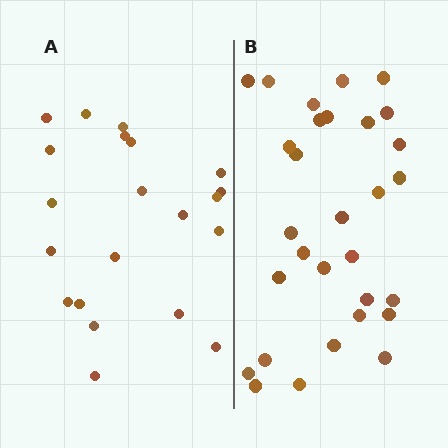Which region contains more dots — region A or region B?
Region B (the right region) has more dots.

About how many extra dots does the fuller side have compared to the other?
Region B has roughly 8 or so more dots than region A.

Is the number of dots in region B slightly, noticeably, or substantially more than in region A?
Region B has noticeably more, but not dramatically so. The ratio is roughly 1.4 to 1.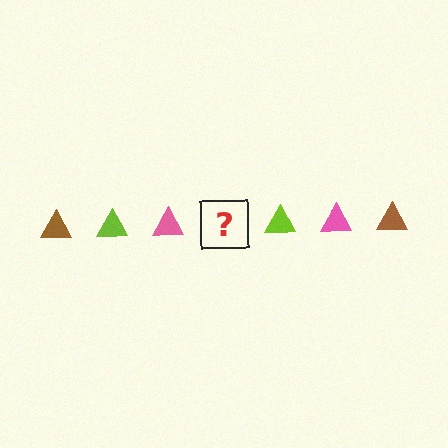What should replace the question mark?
The question mark should be replaced with a brown triangle.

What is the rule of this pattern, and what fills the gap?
The rule is that the pattern cycles through brown, lime, pink triangles. The gap should be filled with a brown triangle.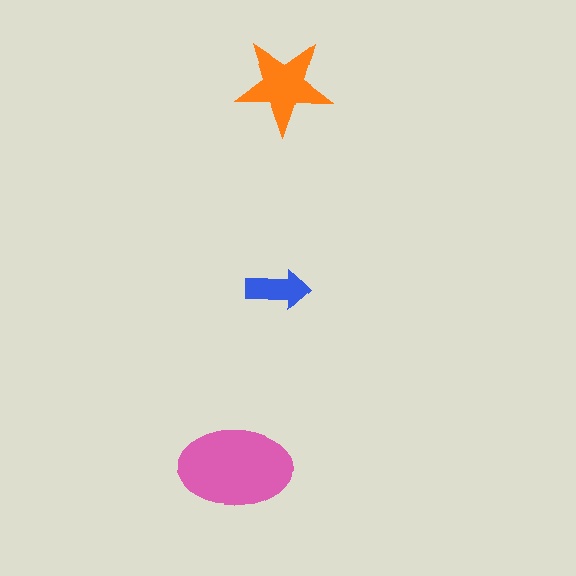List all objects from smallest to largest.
The blue arrow, the orange star, the pink ellipse.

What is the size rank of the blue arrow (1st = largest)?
3rd.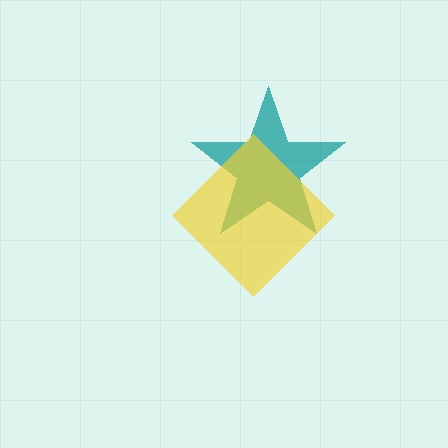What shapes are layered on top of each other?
The layered shapes are: a teal star, a yellow diamond.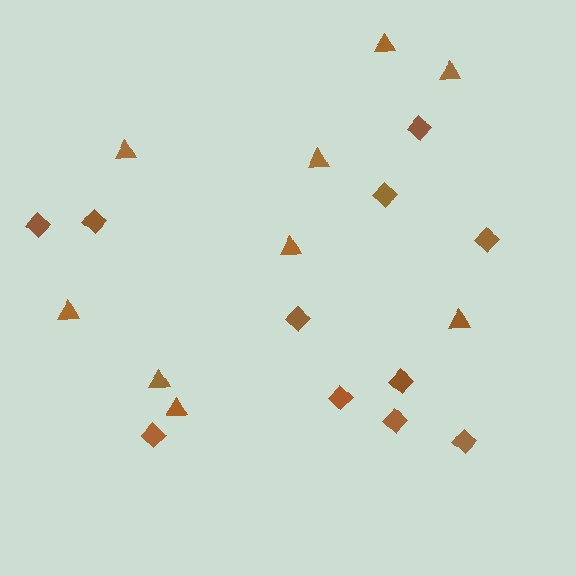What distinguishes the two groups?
There are 2 groups: one group of diamonds (11) and one group of triangles (9).